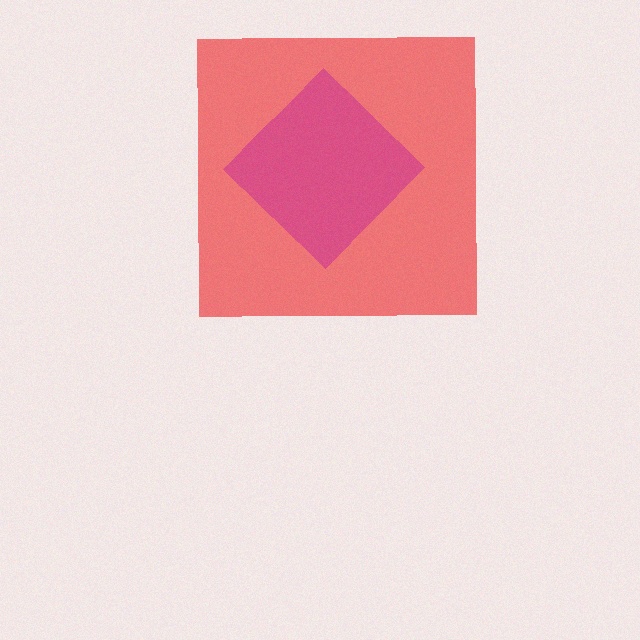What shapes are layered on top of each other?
The layered shapes are: a red square, a magenta diamond.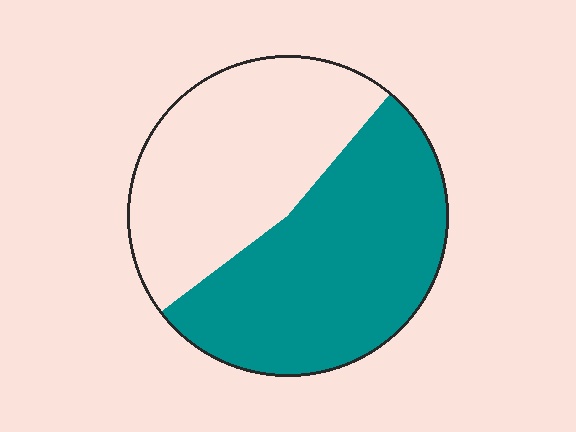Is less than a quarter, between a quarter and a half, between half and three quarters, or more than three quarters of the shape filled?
Between half and three quarters.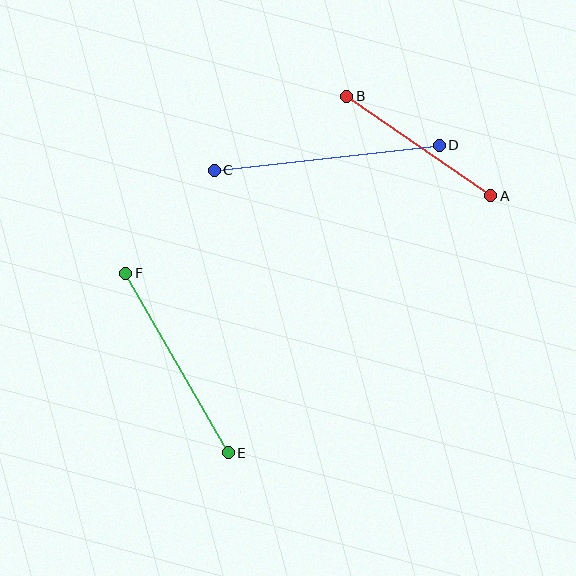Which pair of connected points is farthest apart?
Points C and D are farthest apart.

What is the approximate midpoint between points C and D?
The midpoint is at approximately (327, 158) pixels.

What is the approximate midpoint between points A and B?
The midpoint is at approximately (419, 146) pixels.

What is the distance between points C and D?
The distance is approximately 227 pixels.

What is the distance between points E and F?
The distance is approximately 207 pixels.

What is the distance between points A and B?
The distance is approximately 175 pixels.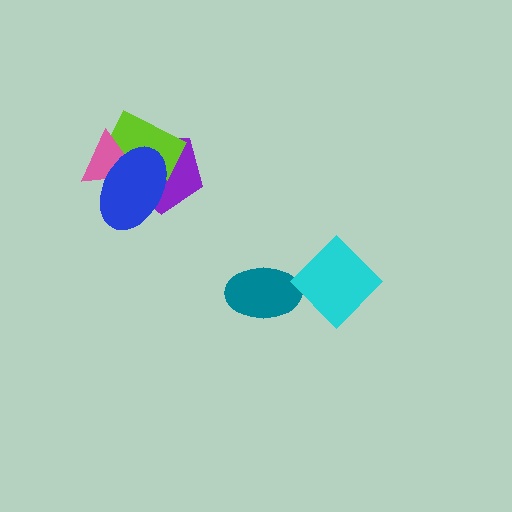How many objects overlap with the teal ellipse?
1 object overlaps with the teal ellipse.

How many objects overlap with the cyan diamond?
1 object overlaps with the cyan diamond.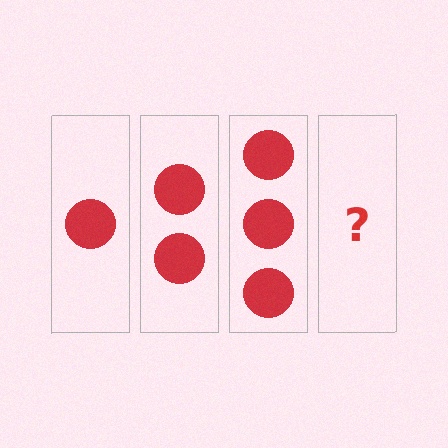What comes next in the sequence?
The next element should be 4 circles.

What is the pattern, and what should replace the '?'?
The pattern is that each step adds one more circle. The '?' should be 4 circles.